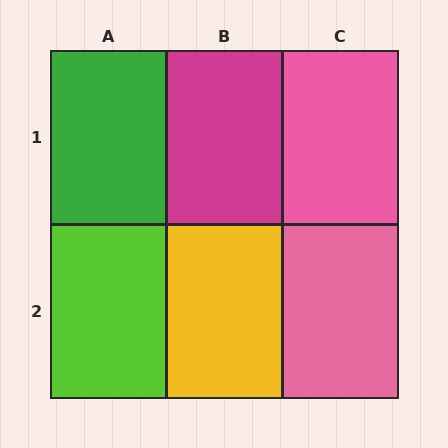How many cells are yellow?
1 cell is yellow.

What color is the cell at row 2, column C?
Pink.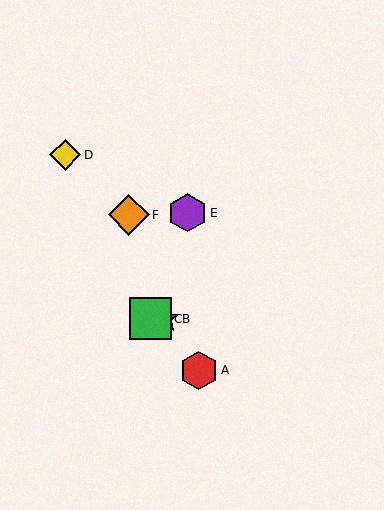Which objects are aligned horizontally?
Objects B, C are aligned horizontally.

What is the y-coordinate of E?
Object E is at y≈213.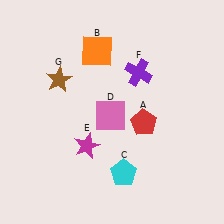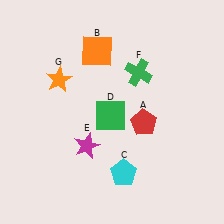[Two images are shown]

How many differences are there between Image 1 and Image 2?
There are 3 differences between the two images.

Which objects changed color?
D changed from pink to green. F changed from purple to green. G changed from brown to orange.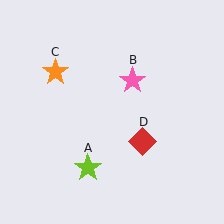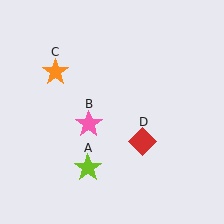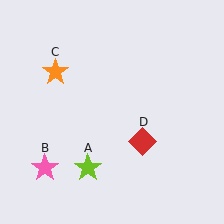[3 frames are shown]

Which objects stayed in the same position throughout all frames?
Lime star (object A) and orange star (object C) and red diamond (object D) remained stationary.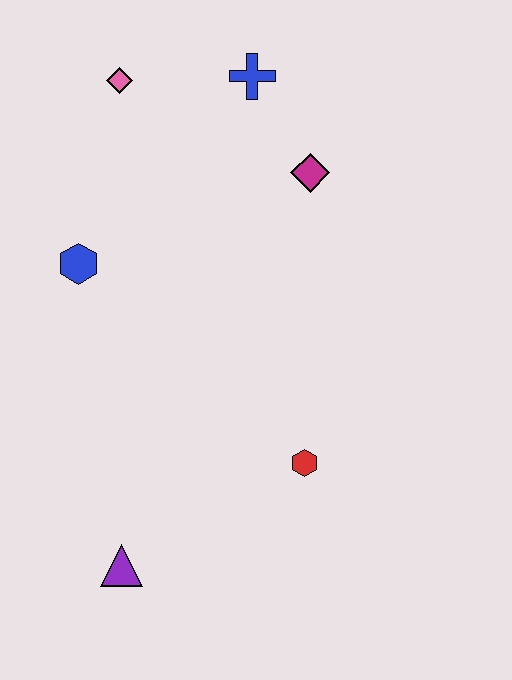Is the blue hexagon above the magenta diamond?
No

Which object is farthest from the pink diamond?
The purple triangle is farthest from the pink diamond.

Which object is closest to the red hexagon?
The purple triangle is closest to the red hexagon.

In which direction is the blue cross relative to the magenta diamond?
The blue cross is above the magenta diamond.